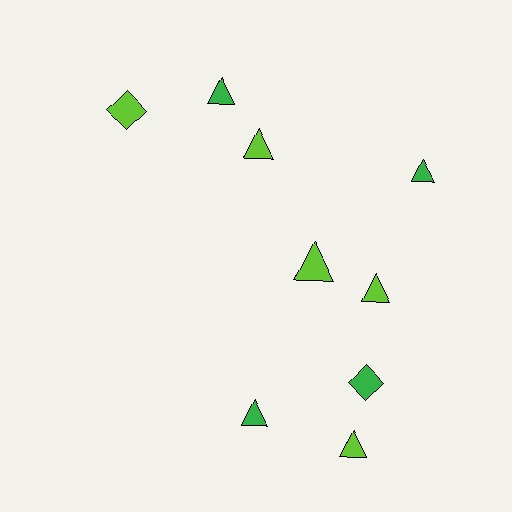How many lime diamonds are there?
There is 1 lime diamond.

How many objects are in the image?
There are 9 objects.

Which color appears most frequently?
Lime, with 5 objects.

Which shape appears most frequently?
Triangle, with 7 objects.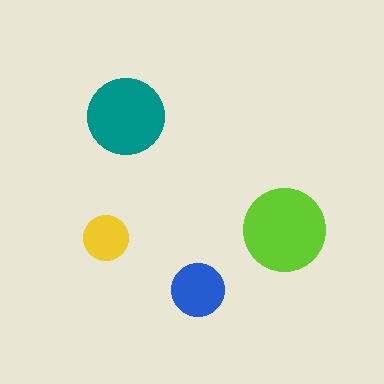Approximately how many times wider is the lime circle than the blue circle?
About 1.5 times wider.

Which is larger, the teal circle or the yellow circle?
The teal one.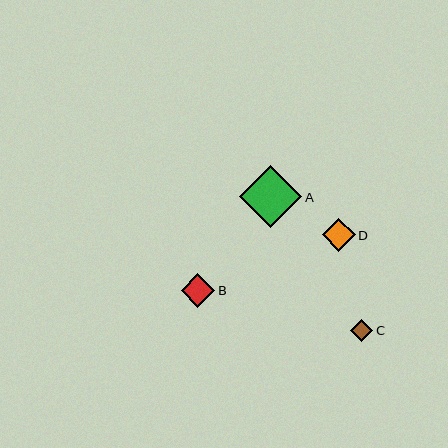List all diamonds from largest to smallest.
From largest to smallest: A, B, D, C.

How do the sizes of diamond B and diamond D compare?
Diamond B and diamond D are approximately the same size.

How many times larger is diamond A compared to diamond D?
Diamond A is approximately 1.9 times the size of diamond D.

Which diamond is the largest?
Diamond A is the largest with a size of approximately 62 pixels.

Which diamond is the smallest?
Diamond C is the smallest with a size of approximately 22 pixels.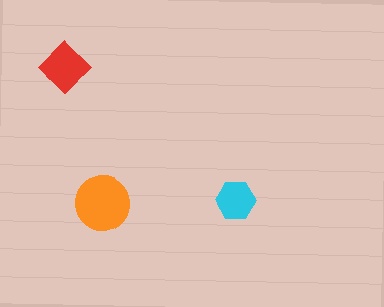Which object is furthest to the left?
The red diamond is leftmost.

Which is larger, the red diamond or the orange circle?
The orange circle.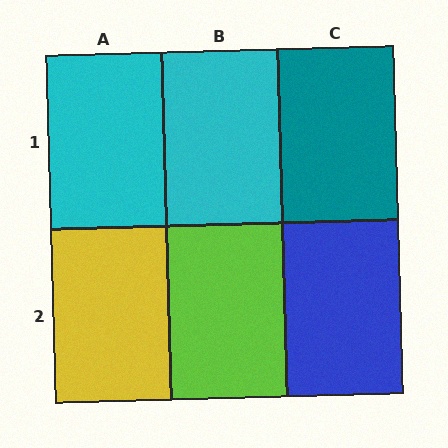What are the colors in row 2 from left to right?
Yellow, lime, blue.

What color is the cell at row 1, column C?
Teal.